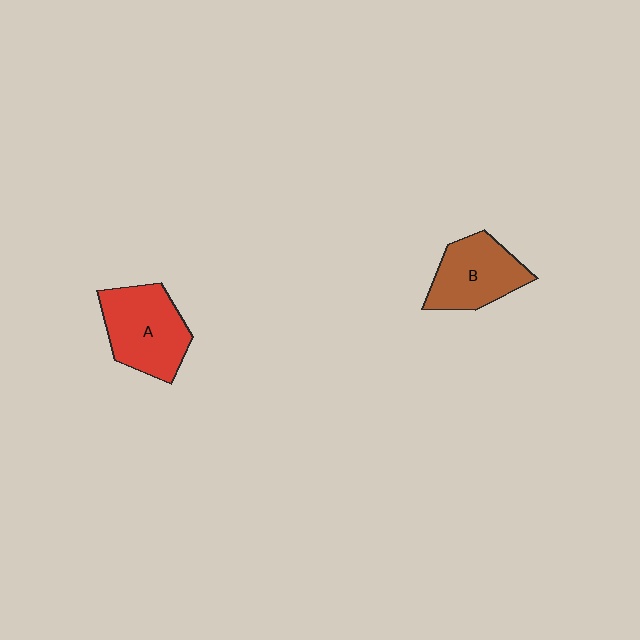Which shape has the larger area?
Shape A (red).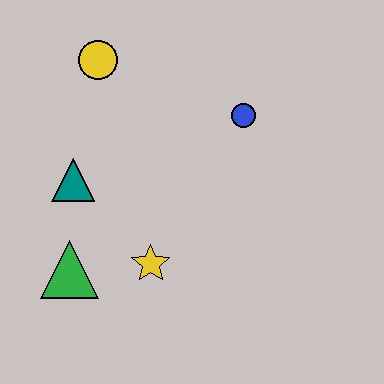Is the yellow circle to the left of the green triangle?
No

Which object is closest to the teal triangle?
The green triangle is closest to the teal triangle.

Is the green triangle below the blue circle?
Yes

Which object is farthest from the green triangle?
The blue circle is farthest from the green triangle.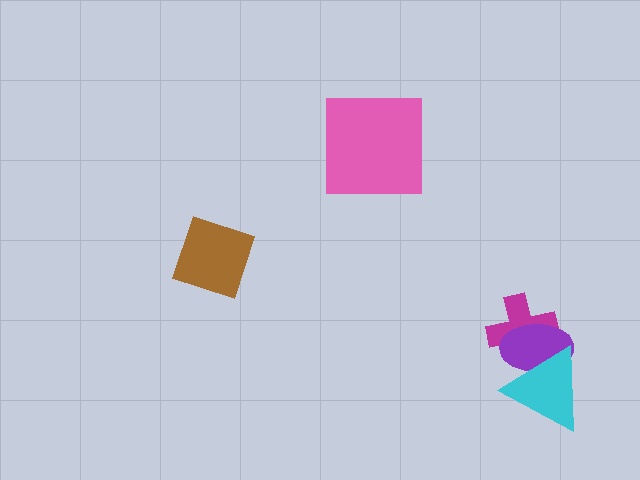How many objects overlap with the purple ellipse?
2 objects overlap with the purple ellipse.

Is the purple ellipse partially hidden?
Yes, it is partially covered by another shape.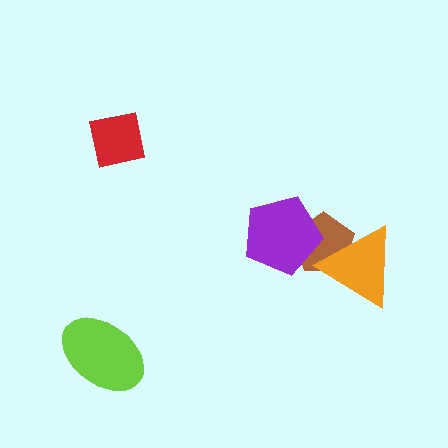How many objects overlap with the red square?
0 objects overlap with the red square.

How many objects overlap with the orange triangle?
1 object overlaps with the orange triangle.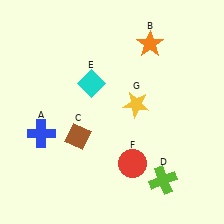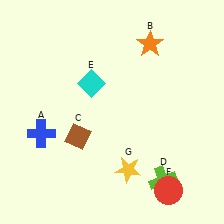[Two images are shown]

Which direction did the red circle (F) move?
The red circle (F) moved right.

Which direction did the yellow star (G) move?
The yellow star (G) moved down.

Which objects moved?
The objects that moved are: the red circle (F), the yellow star (G).